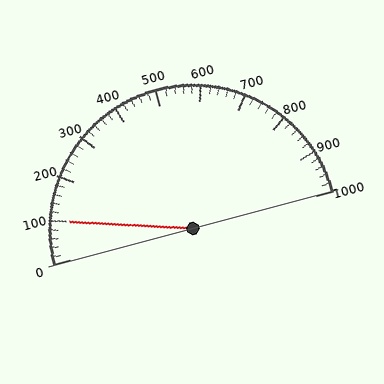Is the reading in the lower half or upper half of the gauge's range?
The reading is in the lower half of the range (0 to 1000).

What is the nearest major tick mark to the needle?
The nearest major tick mark is 100.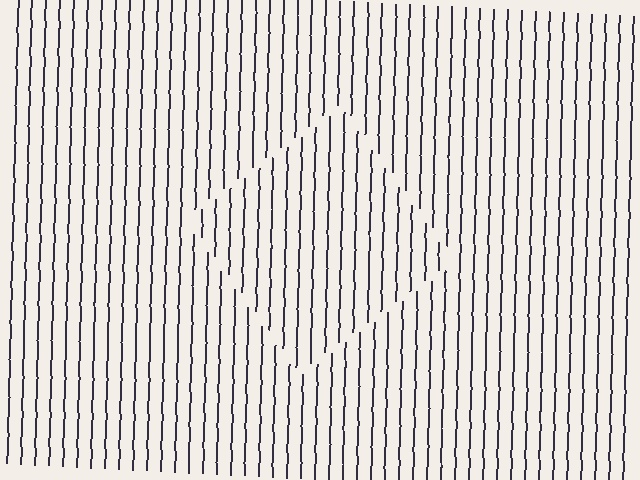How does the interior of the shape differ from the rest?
The interior of the shape contains the same grating, shifted by half a period — the contour is defined by the phase discontinuity where line-ends from the inner and outer gratings abut.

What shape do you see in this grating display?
An illusory square. The interior of the shape contains the same grating, shifted by half a period — the contour is defined by the phase discontinuity where line-ends from the inner and outer gratings abut.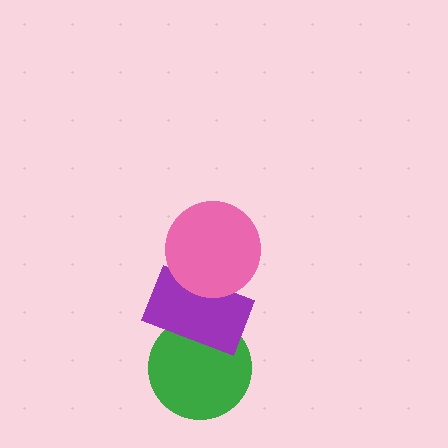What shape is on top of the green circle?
The purple rectangle is on top of the green circle.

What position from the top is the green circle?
The green circle is 3rd from the top.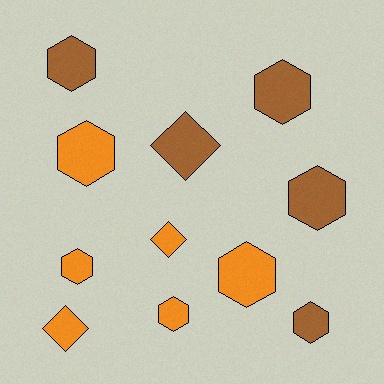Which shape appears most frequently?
Hexagon, with 8 objects.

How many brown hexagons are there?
There are 4 brown hexagons.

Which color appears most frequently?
Orange, with 6 objects.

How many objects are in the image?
There are 11 objects.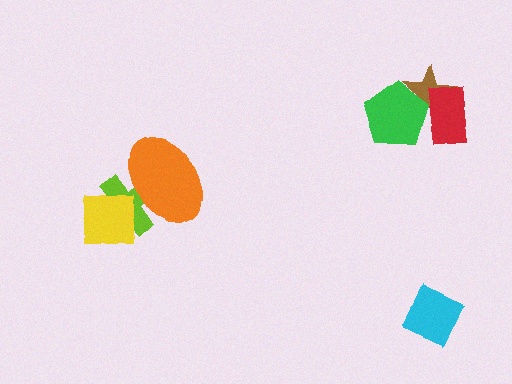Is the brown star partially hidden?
Yes, it is partially covered by another shape.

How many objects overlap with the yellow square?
2 objects overlap with the yellow square.